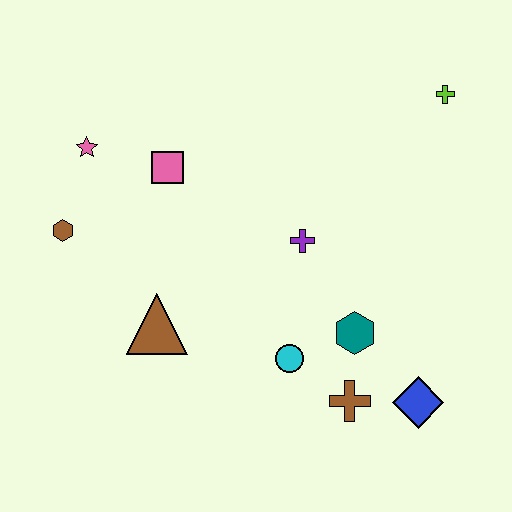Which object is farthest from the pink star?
The blue diamond is farthest from the pink star.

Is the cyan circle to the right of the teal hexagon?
No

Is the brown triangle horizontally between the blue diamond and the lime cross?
No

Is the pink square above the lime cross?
No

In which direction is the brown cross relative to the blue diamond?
The brown cross is to the left of the blue diamond.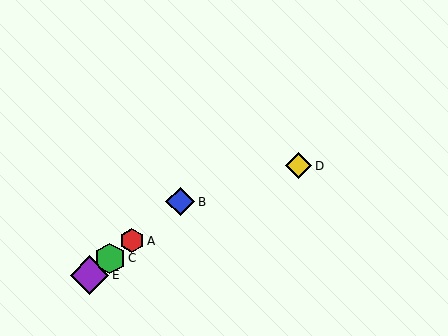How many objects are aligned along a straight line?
4 objects (A, B, C, E) are aligned along a straight line.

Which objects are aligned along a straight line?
Objects A, B, C, E are aligned along a straight line.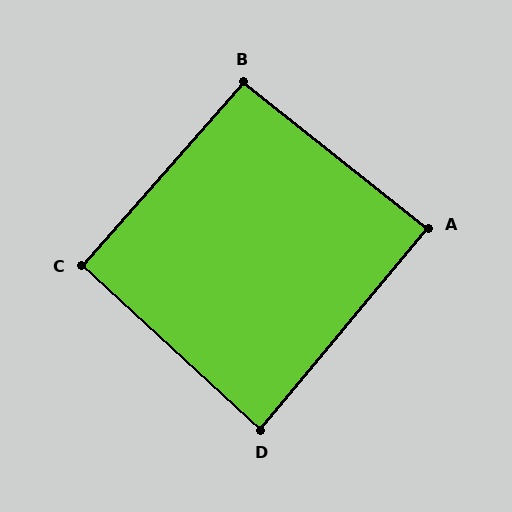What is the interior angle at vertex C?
Approximately 91 degrees (approximately right).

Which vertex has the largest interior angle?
B, at approximately 93 degrees.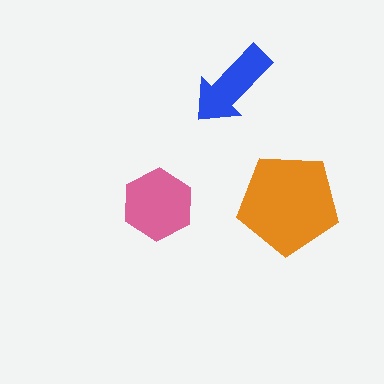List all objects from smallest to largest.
The blue arrow, the pink hexagon, the orange pentagon.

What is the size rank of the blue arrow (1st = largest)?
3rd.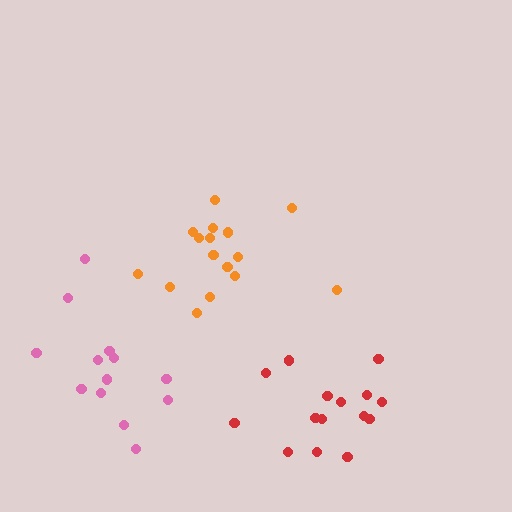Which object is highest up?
The orange cluster is topmost.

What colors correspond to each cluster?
The clusters are colored: pink, orange, red.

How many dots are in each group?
Group 1: 13 dots, Group 2: 16 dots, Group 3: 15 dots (44 total).